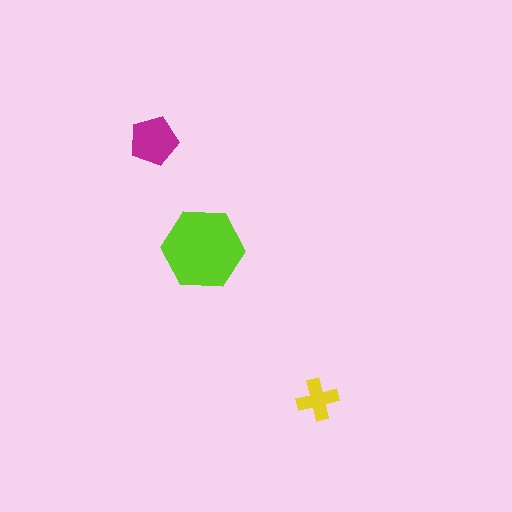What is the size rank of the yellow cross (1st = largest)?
3rd.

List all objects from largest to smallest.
The lime hexagon, the magenta pentagon, the yellow cross.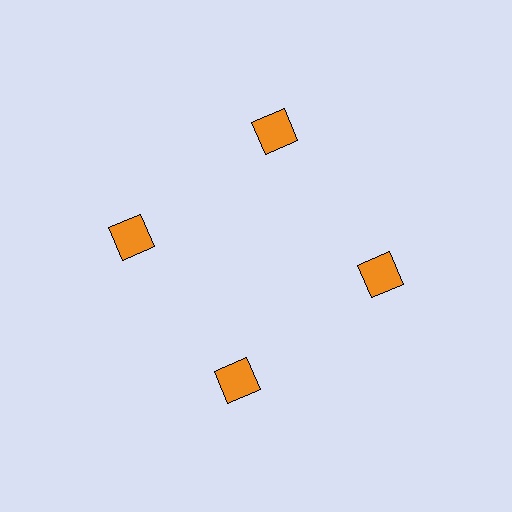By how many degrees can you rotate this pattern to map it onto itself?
The pattern maps onto itself every 90 degrees of rotation.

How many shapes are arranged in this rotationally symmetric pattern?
There are 4 shapes, arranged in 4 groups of 1.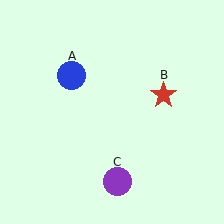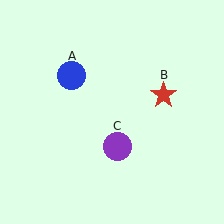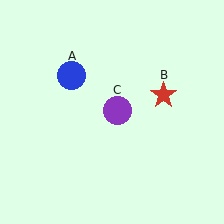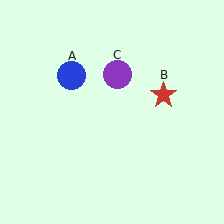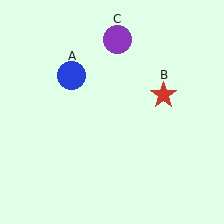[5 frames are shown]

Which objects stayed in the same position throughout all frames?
Blue circle (object A) and red star (object B) remained stationary.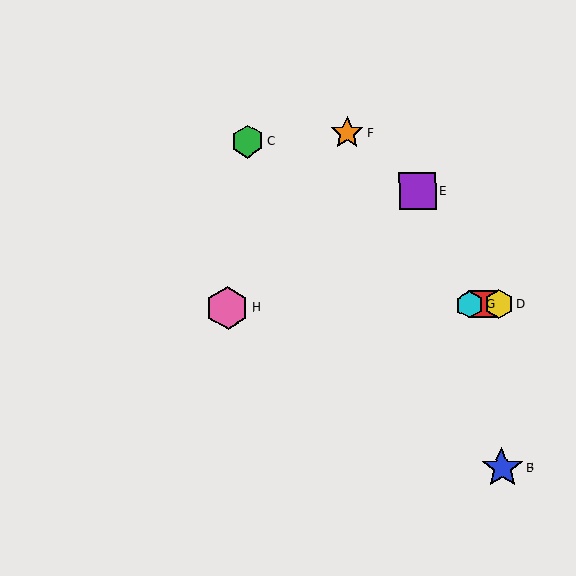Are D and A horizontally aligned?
Yes, both are at y≈304.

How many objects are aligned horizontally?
4 objects (A, D, G, H) are aligned horizontally.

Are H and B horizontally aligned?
No, H is at y≈308 and B is at y≈468.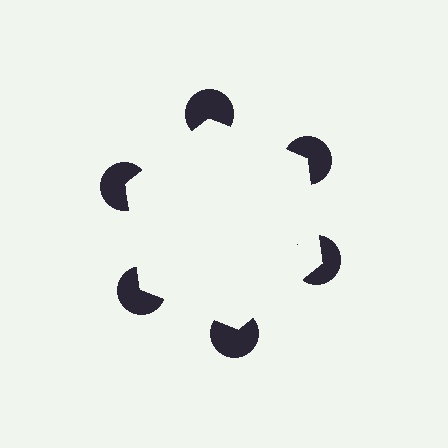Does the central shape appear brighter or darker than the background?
It typically appears slightly brighter than the background, even though no actual brightness change is drawn.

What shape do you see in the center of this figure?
An illusory hexagon — its edges are inferred from the aligned wedge cuts in the pac-man discs, not physically drawn.